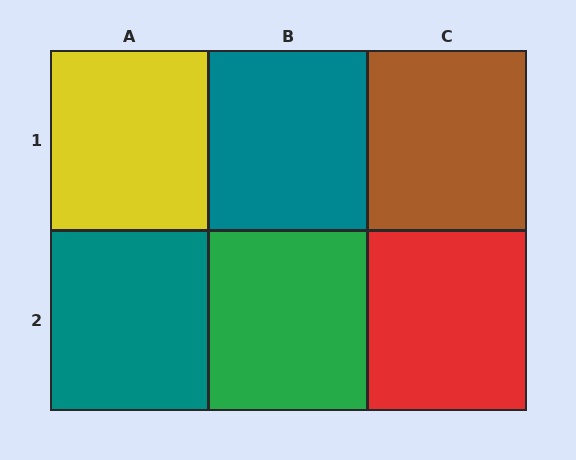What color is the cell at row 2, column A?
Teal.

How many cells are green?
1 cell is green.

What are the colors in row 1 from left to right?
Yellow, teal, brown.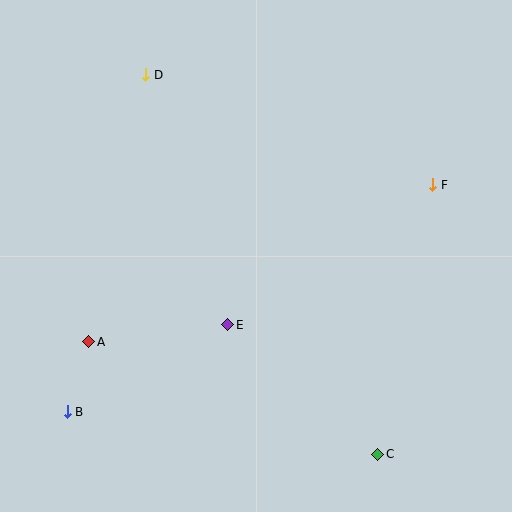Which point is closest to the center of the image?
Point E at (228, 325) is closest to the center.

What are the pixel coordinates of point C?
Point C is at (378, 454).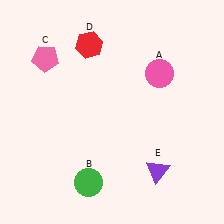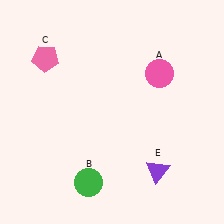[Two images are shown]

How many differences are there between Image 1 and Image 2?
There is 1 difference between the two images.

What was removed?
The red hexagon (D) was removed in Image 2.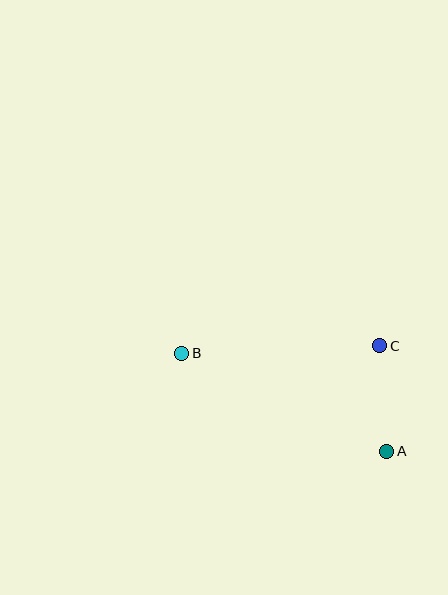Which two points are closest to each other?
Points A and C are closest to each other.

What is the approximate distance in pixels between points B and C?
The distance between B and C is approximately 198 pixels.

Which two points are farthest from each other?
Points A and B are farthest from each other.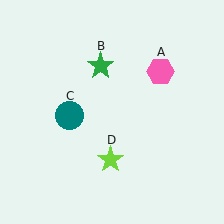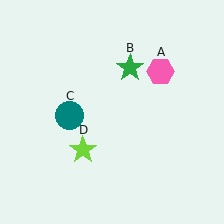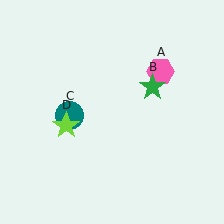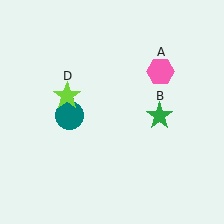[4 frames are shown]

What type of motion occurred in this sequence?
The green star (object B), lime star (object D) rotated clockwise around the center of the scene.